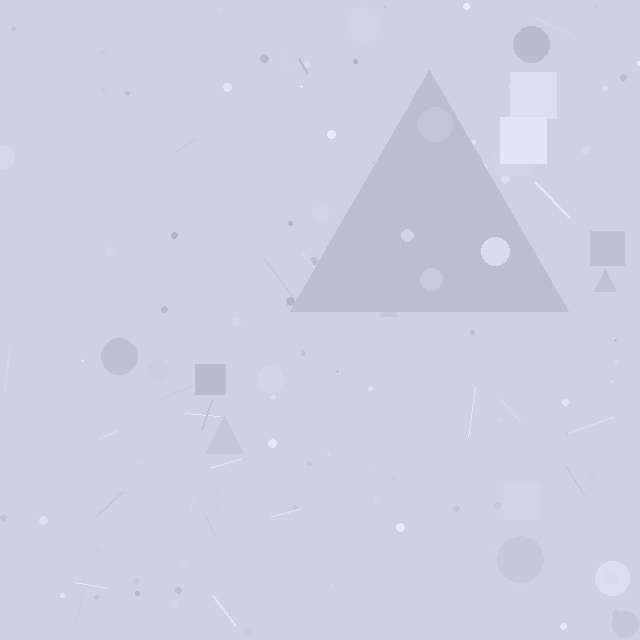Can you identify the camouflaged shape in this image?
The camouflaged shape is a triangle.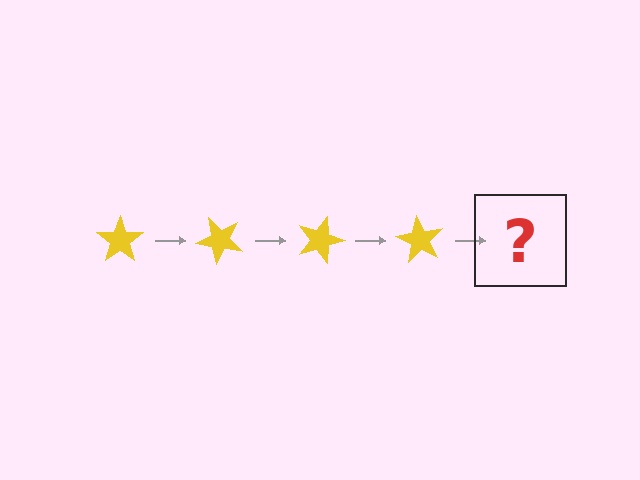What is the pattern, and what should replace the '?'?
The pattern is that the star rotates 45 degrees each step. The '?' should be a yellow star rotated 180 degrees.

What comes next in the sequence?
The next element should be a yellow star rotated 180 degrees.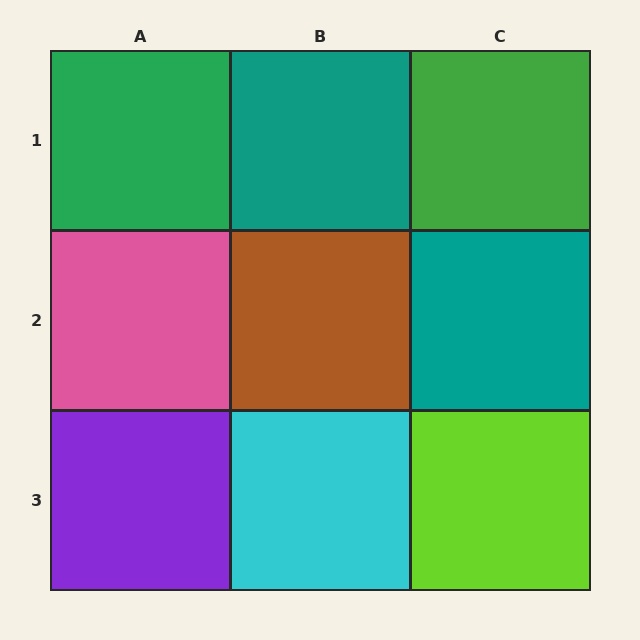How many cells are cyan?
1 cell is cyan.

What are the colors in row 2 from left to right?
Pink, brown, teal.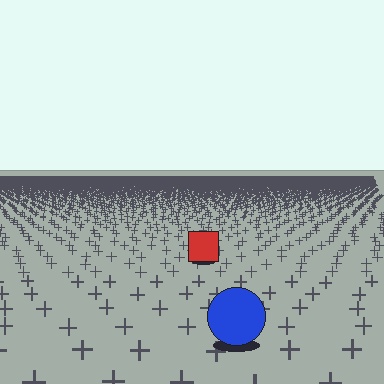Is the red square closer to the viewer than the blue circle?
No. The blue circle is closer — you can tell from the texture gradient: the ground texture is coarser near it.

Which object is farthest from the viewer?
The red square is farthest from the viewer. It appears smaller and the ground texture around it is denser.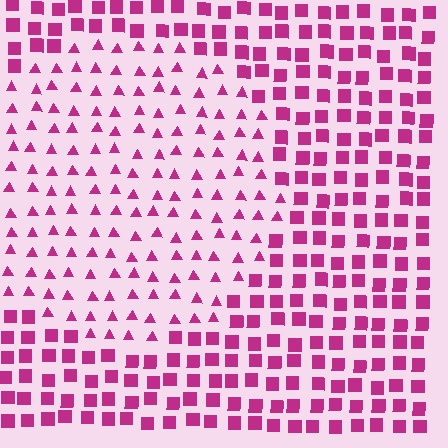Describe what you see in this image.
The image is filled with small magenta elements arranged in a uniform grid. A circle-shaped region contains triangles, while the surrounding area contains squares. The boundary is defined purely by the change in element shape.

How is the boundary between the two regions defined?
The boundary is defined by a change in element shape: triangles inside vs. squares outside. All elements share the same color and spacing.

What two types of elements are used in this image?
The image uses triangles inside the circle region and squares outside it.